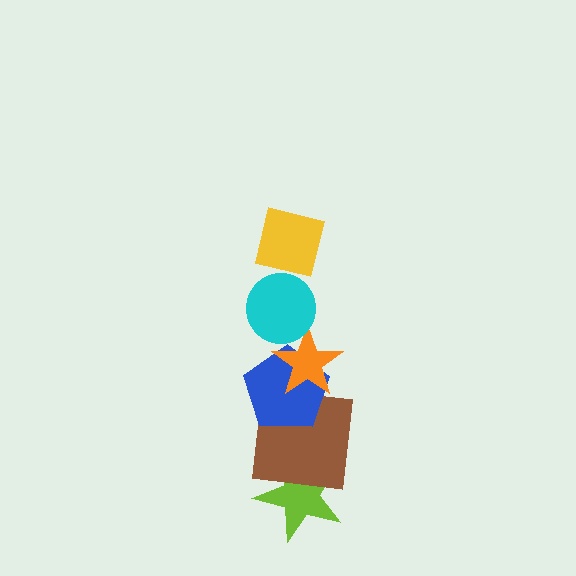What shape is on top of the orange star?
The cyan circle is on top of the orange star.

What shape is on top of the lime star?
The brown square is on top of the lime star.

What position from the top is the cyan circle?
The cyan circle is 2nd from the top.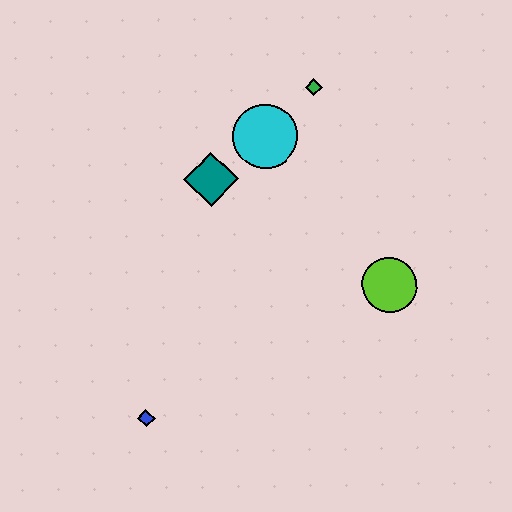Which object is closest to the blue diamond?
The teal diamond is closest to the blue diamond.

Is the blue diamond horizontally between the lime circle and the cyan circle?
No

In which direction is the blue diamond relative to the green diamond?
The blue diamond is below the green diamond.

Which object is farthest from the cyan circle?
The blue diamond is farthest from the cyan circle.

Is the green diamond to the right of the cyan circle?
Yes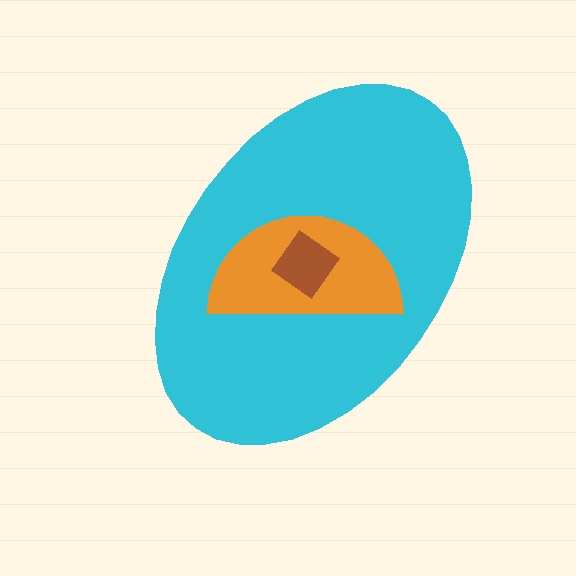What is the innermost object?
The brown diamond.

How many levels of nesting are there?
3.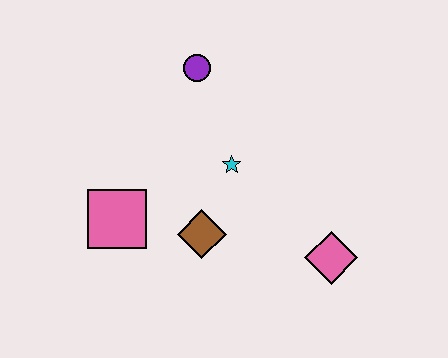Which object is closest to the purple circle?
The cyan star is closest to the purple circle.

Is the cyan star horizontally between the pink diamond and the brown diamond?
Yes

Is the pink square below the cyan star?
Yes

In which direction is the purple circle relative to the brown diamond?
The purple circle is above the brown diamond.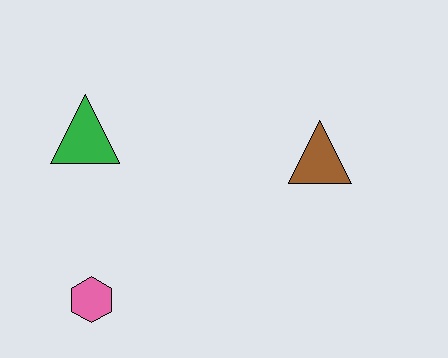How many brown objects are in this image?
There is 1 brown object.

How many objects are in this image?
There are 3 objects.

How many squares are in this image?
There are no squares.